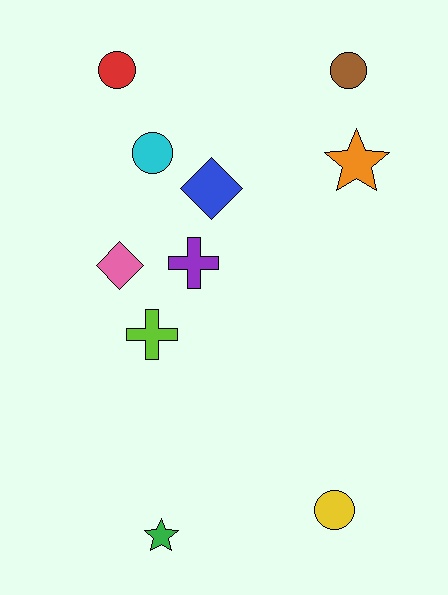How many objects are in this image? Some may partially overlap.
There are 10 objects.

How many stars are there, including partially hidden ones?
There are 2 stars.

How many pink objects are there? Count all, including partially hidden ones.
There is 1 pink object.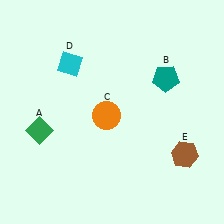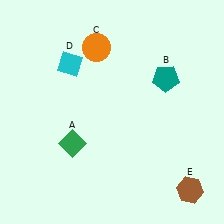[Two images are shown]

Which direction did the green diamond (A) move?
The green diamond (A) moved right.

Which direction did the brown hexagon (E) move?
The brown hexagon (E) moved down.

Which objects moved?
The objects that moved are: the green diamond (A), the orange circle (C), the brown hexagon (E).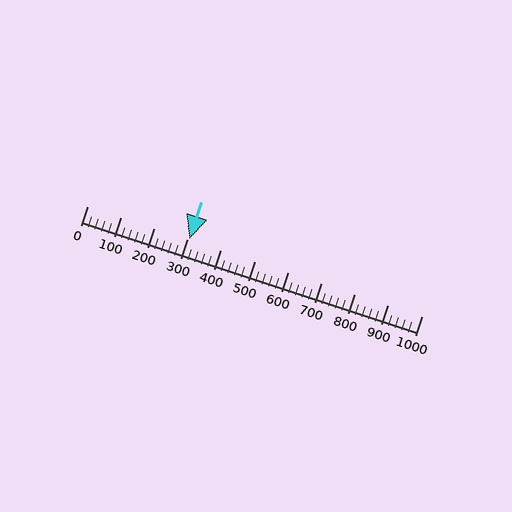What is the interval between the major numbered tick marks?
The major tick marks are spaced 100 units apart.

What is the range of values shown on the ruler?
The ruler shows values from 0 to 1000.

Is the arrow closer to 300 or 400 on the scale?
The arrow is closer to 300.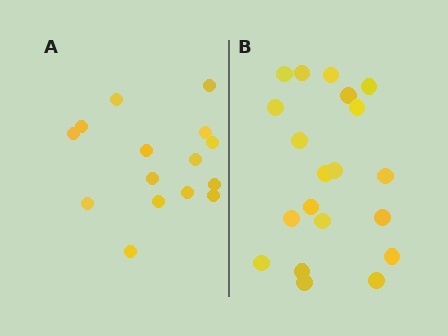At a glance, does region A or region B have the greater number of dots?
Region B (the right region) has more dots.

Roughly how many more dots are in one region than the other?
Region B has about 5 more dots than region A.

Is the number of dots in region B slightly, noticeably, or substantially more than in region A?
Region B has noticeably more, but not dramatically so. The ratio is roughly 1.3 to 1.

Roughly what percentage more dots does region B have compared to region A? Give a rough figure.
About 35% more.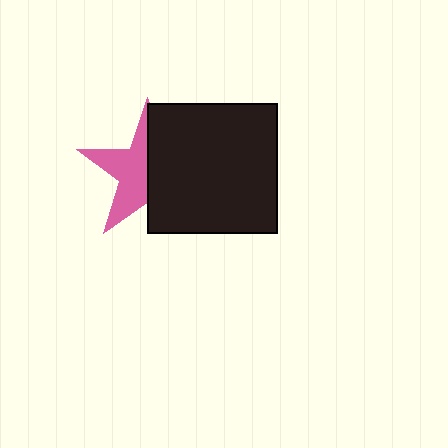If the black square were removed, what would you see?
You would see the complete pink star.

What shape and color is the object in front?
The object in front is a black square.